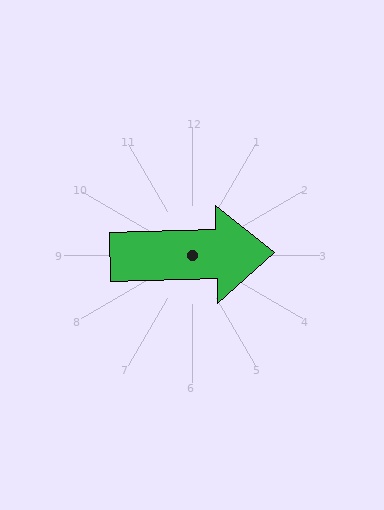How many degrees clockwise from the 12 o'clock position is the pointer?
Approximately 88 degrees.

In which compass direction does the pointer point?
East.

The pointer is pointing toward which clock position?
Roughly 3 o'clock.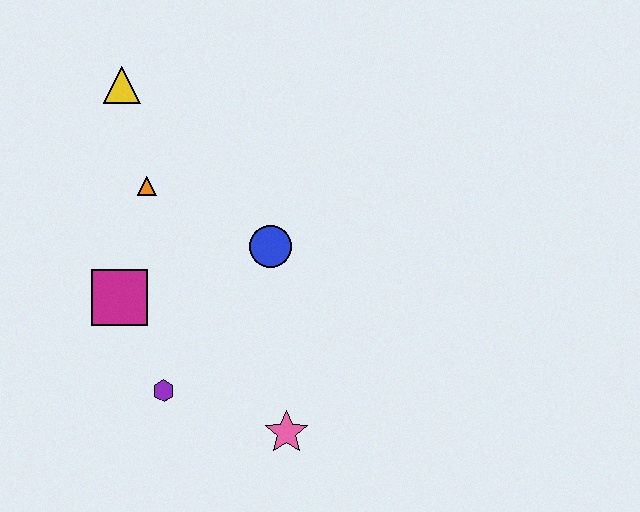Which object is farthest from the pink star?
The yellow triangle is farthest from the pink star.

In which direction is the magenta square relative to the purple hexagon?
The magenta square is above the purple hexagon.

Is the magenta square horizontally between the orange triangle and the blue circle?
No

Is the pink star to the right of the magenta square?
Yes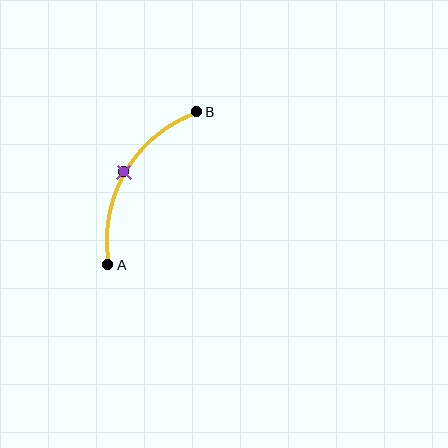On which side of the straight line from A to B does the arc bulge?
The arc bulges to the left of the straight line connecting A and B.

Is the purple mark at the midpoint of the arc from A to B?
Yes. The purple mark lies on the arc at equal arc-length from both A and B — it is the arc midpoint.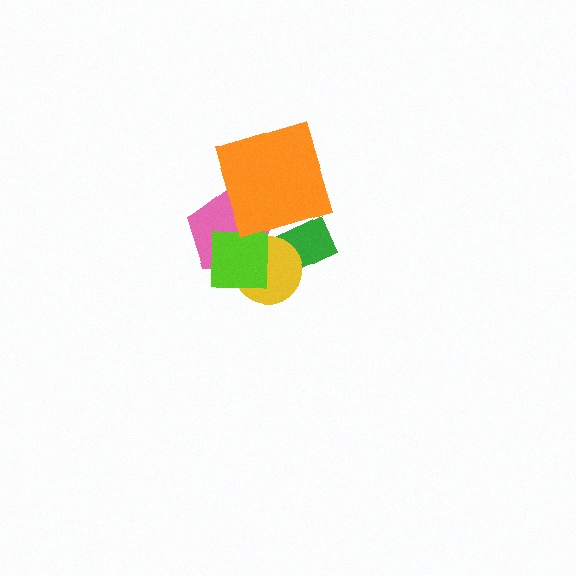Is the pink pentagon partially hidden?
Yes, it is partially covered by another shape.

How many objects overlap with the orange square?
1 object overlaps with the orange square.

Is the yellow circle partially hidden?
Yes, it is partially covered by another shape.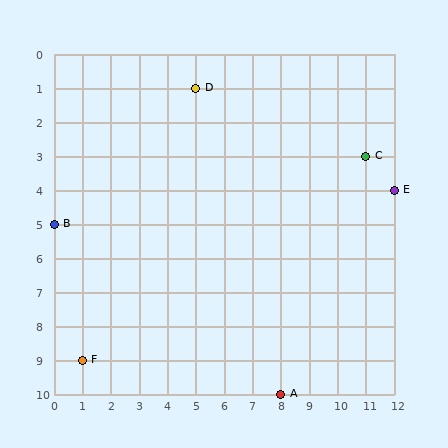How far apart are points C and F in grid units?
Points C and F are 10 columns and 6 rows apart (about 11.7 grid units diagonally).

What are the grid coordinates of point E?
Point E is at grid coordinates (12, 4).